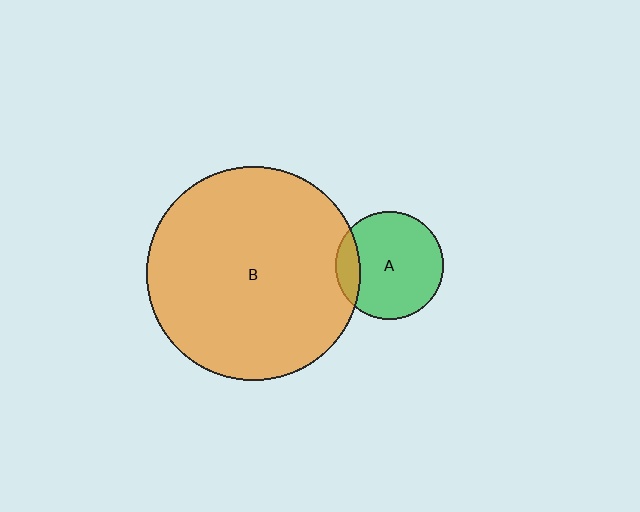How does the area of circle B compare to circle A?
Approximately 3.9 times.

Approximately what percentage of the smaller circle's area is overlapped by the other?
Approximately 15%.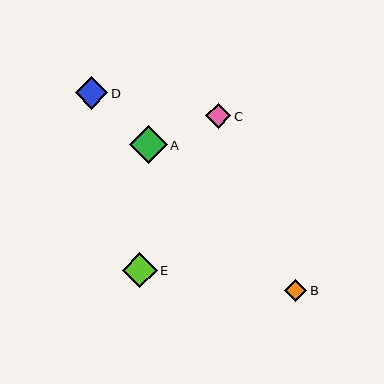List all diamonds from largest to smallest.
From largest to smallest: A, E, D, C, B.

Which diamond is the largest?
Diamond A is the largest with a size of approximately 38 pixels.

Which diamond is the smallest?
Diamond B is the smallest with a size of approximately 22 pixels.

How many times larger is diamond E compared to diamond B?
Diamond E is approximately 1.6 times the size of diamond B.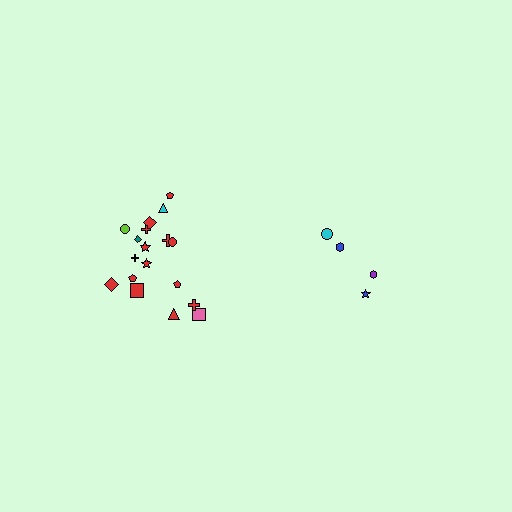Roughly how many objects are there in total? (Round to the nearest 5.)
Roughly 20 objects in total.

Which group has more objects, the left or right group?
The left group.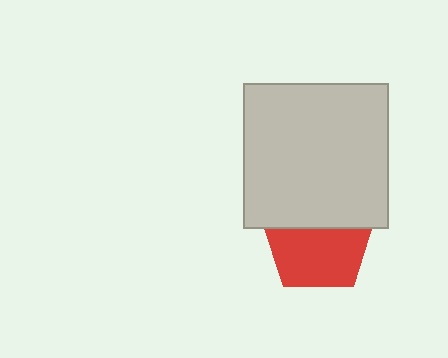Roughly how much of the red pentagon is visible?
About half of it is visible (roughly 60%).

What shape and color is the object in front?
The object in front is a light gray square.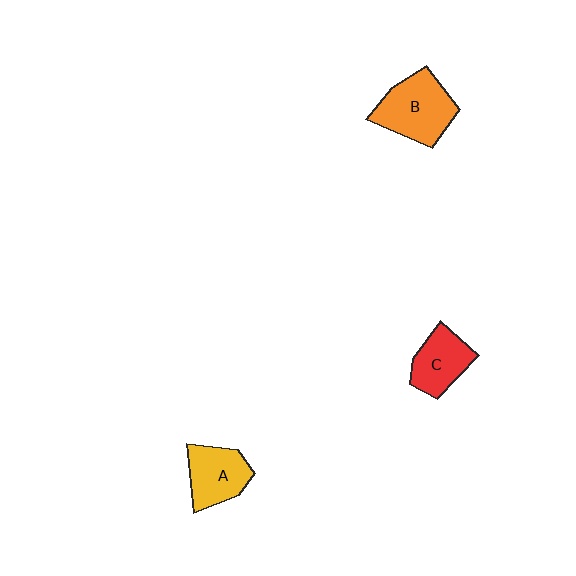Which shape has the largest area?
Shape B (orange).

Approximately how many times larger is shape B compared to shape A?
Approximately 1.3 times.